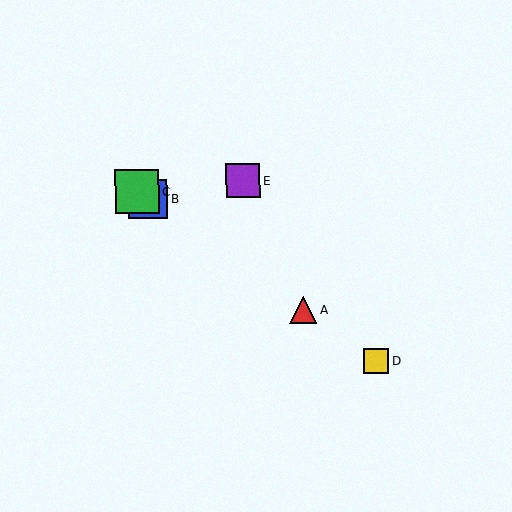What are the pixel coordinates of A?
Object A is at (303, 310).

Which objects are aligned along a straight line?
Objects A, B, C, D are aligned along a straight line.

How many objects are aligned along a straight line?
4 objects (A, B, C, D) are aligned along a straight line.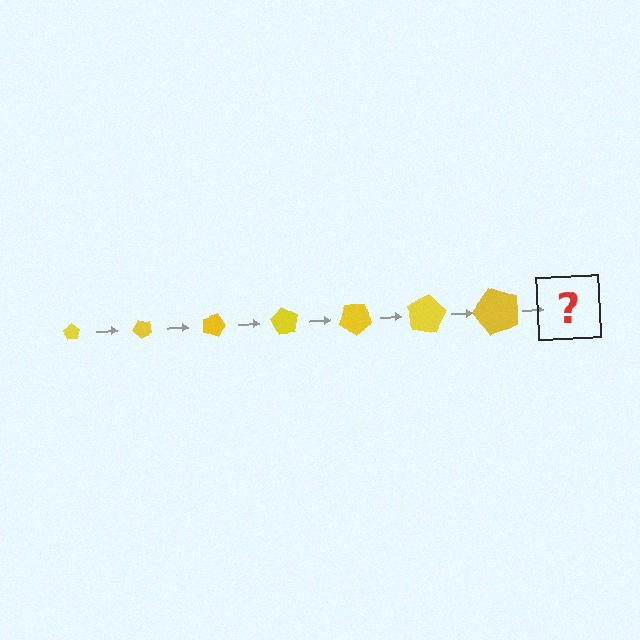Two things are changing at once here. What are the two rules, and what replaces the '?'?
The two rules are that the pentagon grows larger each step and it rotates 45 degrees each step. The '?' should be a pentagon, larger than the previous one and rotated 315 degrees from the start.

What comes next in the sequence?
The next element should be a pentagon, larger than the previous one and rotated 315 degrees from the start.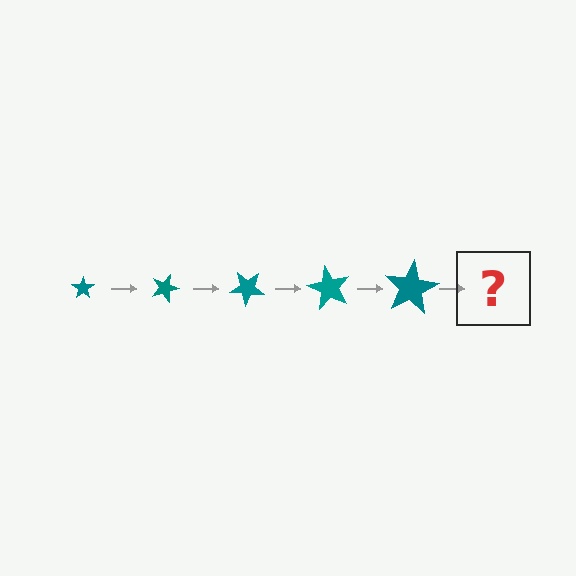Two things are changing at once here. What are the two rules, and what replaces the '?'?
The two rules are that the star grows larger each step and it rotates 20 degrees each step. The '?' should be a star, larger than the previous one and rotated 100 degrees from the start.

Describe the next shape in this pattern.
It should be a star, larger than the previous one and rotated 100 degrees from the start.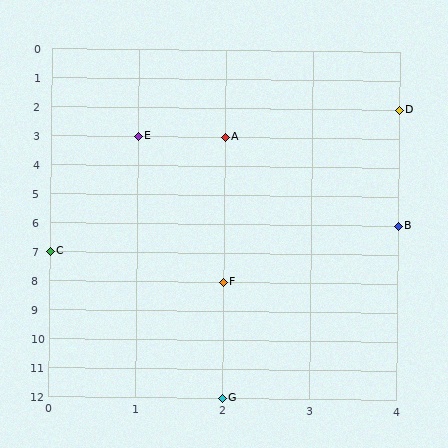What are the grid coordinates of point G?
Point G is at grid coordinates (2, 12).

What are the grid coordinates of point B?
Point B is at grid coordinates (4, 6).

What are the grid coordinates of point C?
Point C is at grid coordinates (0, 7).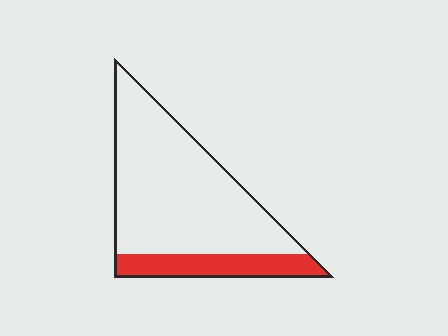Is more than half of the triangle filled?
No.